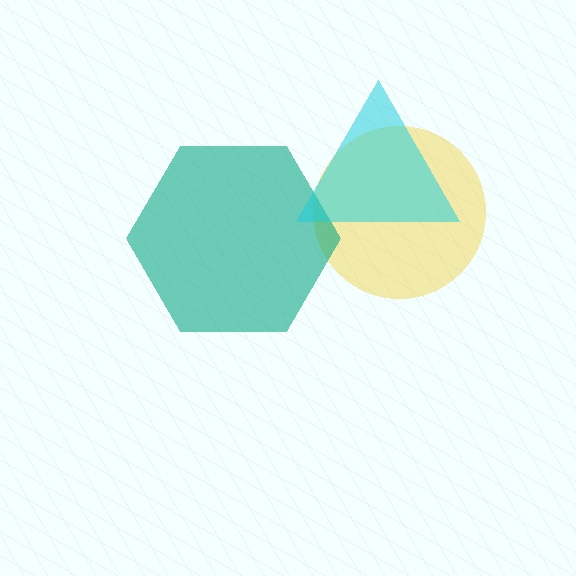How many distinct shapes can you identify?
There are 3 distinct shapes: a yellow circle, a teal hexagon, a cyan triangle.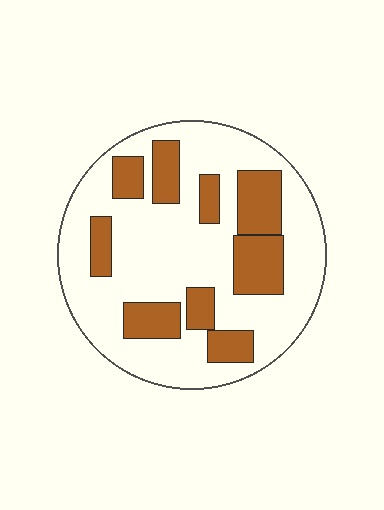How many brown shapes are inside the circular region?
9.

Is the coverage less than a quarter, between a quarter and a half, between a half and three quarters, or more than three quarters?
Between a quarter and a half.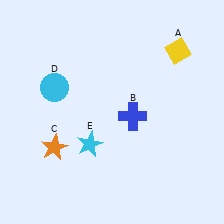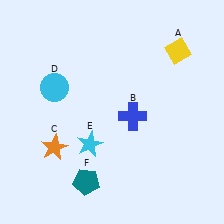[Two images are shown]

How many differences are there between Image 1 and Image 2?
There is 1 difference between the two images.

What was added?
A teal pentagon (F) was added in Image 2.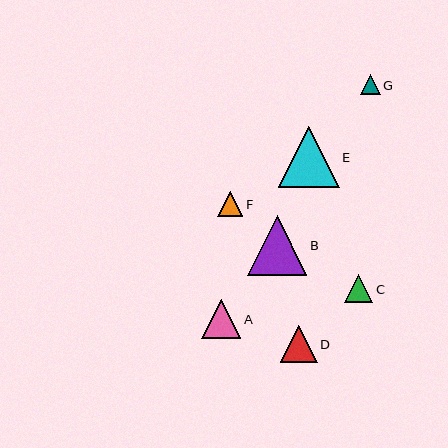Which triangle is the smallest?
Triangle G is the smallest with a size of approximately 20 pixels.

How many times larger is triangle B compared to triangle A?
Triangle B is approximately 1.5 times the size of triangle A.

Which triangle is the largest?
Triangle E is the largest with a size of approximately 61 pixels.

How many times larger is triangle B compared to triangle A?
Triangle B is approximately 1.5 times the size of triangle A.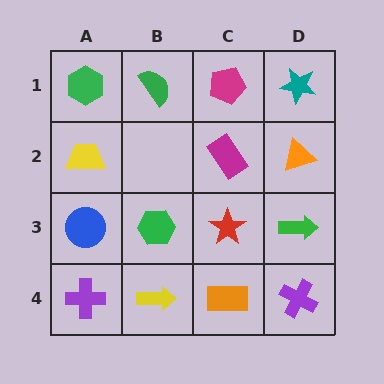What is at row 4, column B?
A yellow arrow.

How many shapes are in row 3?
4 shapes.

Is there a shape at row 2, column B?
No, that cell is empty.